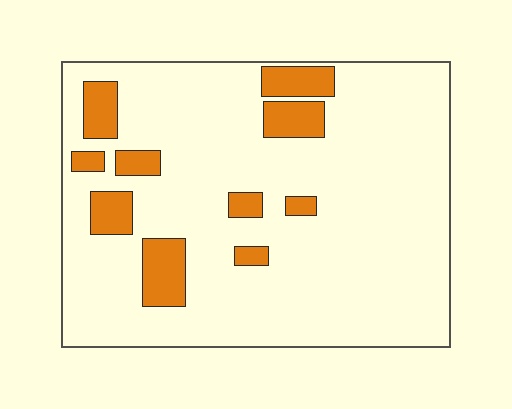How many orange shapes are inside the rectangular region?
10.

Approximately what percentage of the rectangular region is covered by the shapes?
Approximately 15%.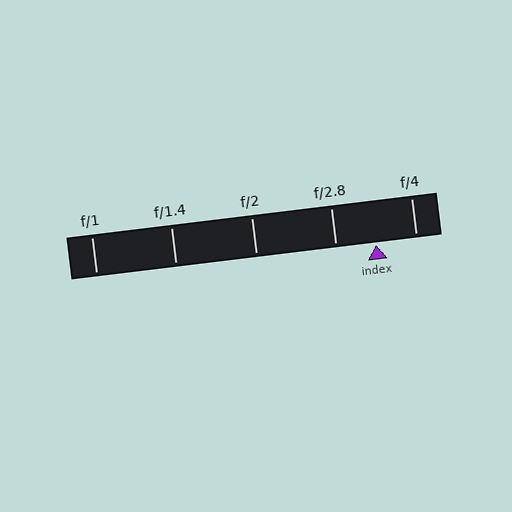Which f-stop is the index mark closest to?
The index mark is closest to f/2.8.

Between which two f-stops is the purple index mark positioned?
The index mark is between f/2.8 and f/4.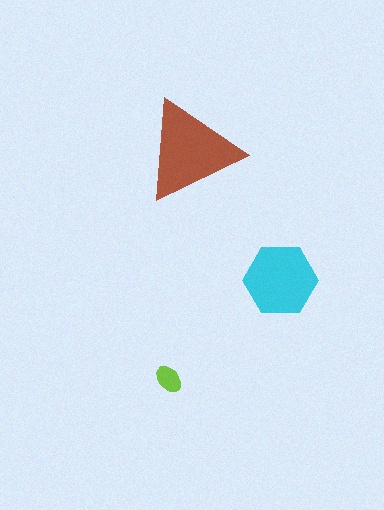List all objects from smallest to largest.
The lime ellipse, the cyan hexagon, the brown triangle.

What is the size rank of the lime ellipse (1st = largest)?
3rd.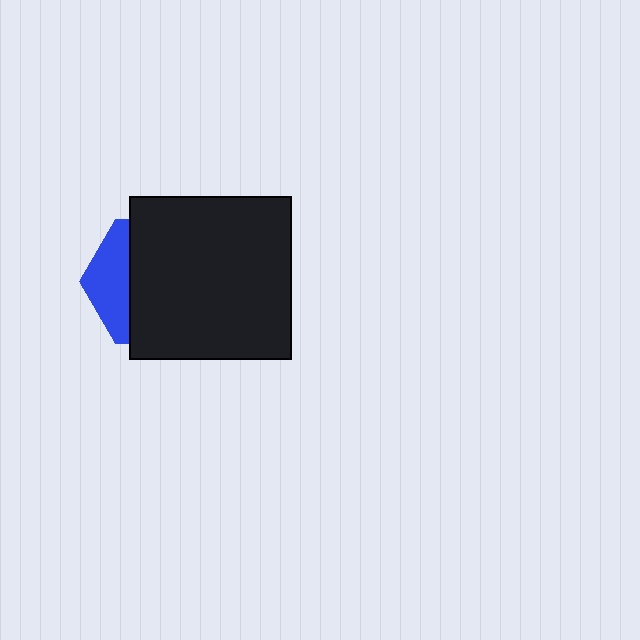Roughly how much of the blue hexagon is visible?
A small part of it is visible (roughly 30%).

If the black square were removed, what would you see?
You would see the complete blue hexagon.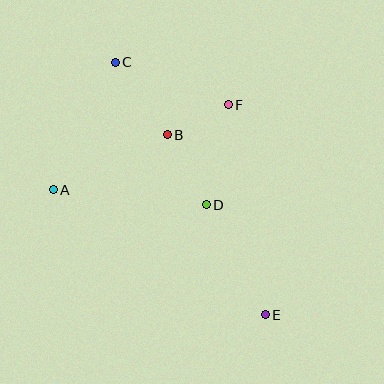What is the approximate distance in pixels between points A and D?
The distance between A and D is approximately 154 pixels.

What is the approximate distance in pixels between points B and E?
The distance between B and E is approximately 205 pixels.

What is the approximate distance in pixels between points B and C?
The distance between B and C is approximately 89 pixels.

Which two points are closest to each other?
Points B and F are closest to each other.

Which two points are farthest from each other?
Points C and E are farthest from each other.